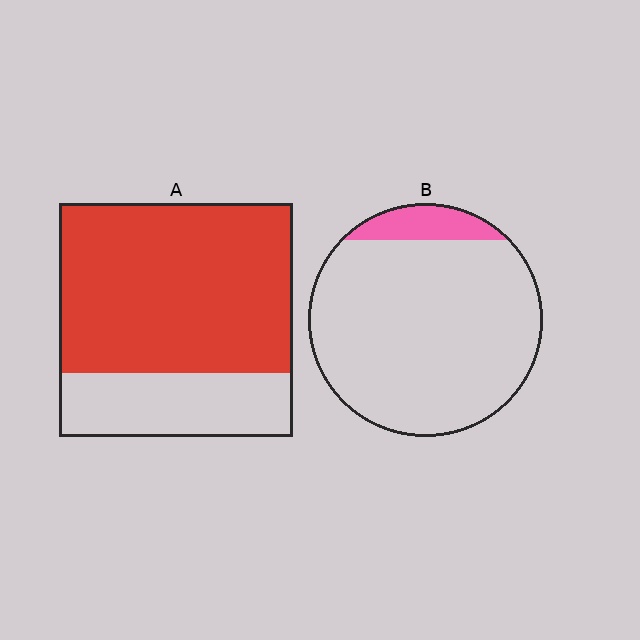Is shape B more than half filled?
No.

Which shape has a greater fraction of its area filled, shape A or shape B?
Shape A.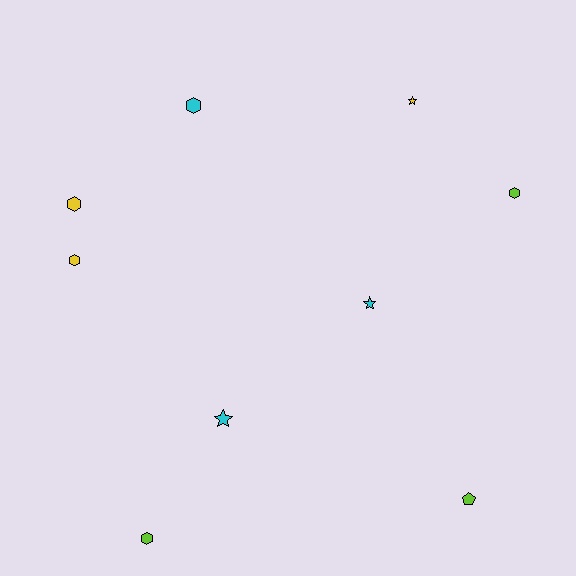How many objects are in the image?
There are 9 objects.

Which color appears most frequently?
Lime, with 3 objects.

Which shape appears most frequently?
Hexagon, with 5 objects.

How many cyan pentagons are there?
There are no cyan pentagons.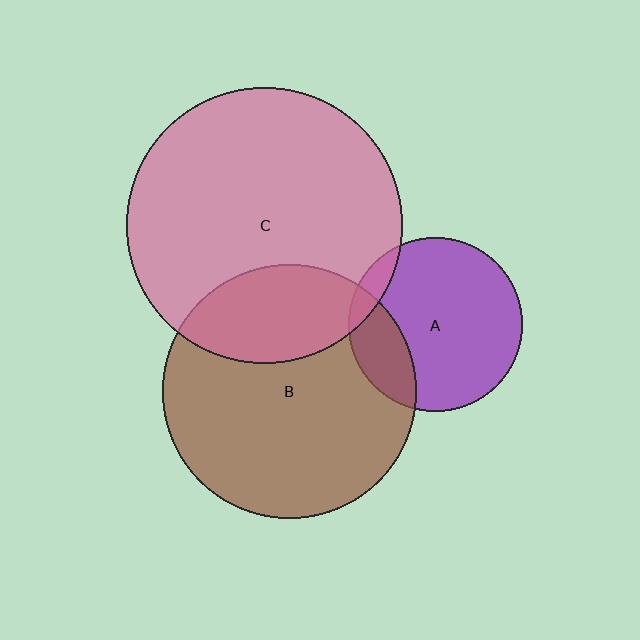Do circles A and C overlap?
Yes.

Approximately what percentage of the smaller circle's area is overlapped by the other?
Approximately 10%.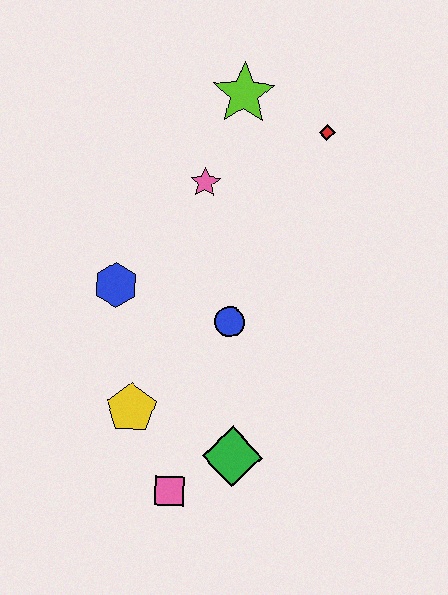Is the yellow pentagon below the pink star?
Yes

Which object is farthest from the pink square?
The lime star is farthest from the pink square.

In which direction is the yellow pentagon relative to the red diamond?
The yellow pentagon is below the red diamond.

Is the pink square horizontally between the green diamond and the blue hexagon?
Yes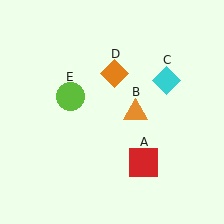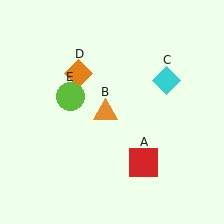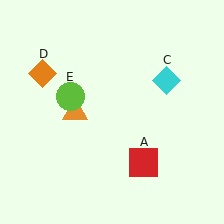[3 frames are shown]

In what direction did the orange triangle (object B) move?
The orange triangle (object B) moved left.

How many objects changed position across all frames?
2 objects changed position: orange triangle (object B), orange diamond (object D).